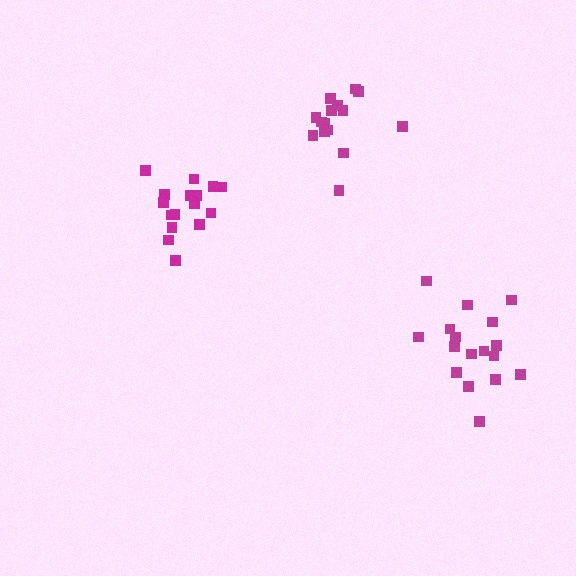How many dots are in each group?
Group 1: 16 dots, Group 2: 17 dots, Group 3: 16 dots (49 total).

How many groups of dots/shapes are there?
There are 3 groups.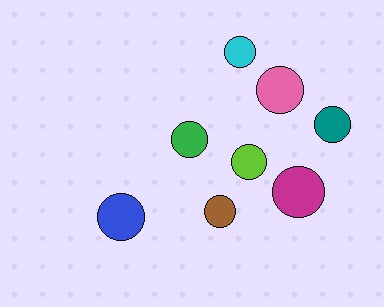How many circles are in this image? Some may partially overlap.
There are 8 circles.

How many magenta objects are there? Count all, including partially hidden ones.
There is 1 magenta object.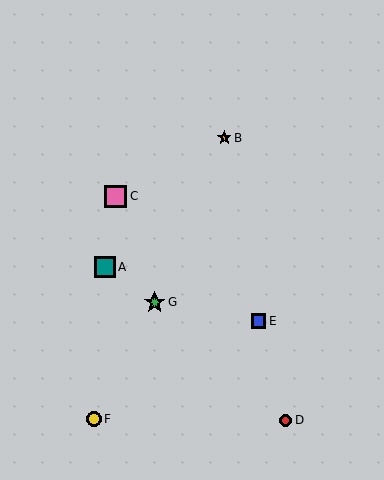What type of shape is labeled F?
Shape F is a yellow circle.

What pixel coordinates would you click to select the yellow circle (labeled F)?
Click at (94, 419) to select the yellow circle F.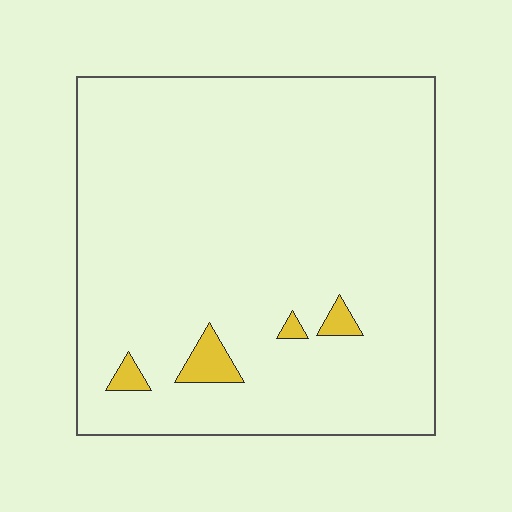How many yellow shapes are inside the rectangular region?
4.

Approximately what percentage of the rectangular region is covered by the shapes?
Approximately 5%.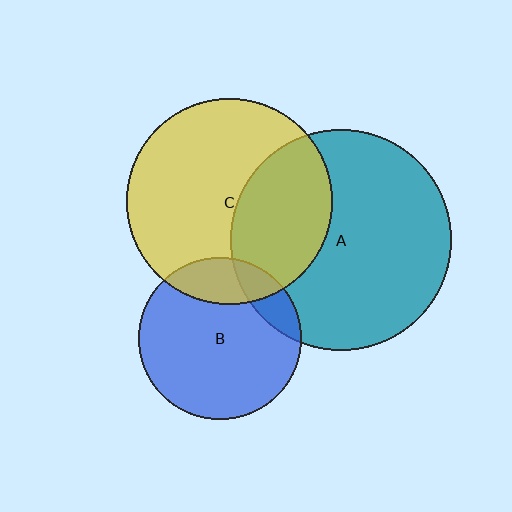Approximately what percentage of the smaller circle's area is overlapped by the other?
Approximately 35%.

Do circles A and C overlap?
Yes.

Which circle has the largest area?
Circle A (teal).